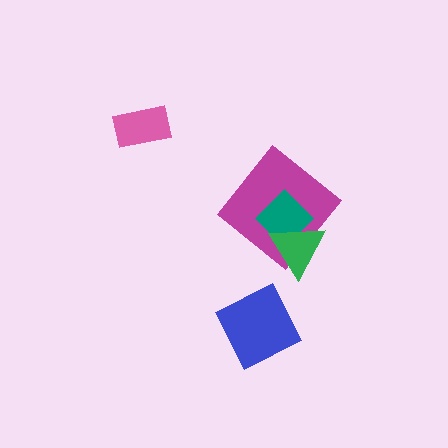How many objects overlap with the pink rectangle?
0 objects overlap with the pink rectangle.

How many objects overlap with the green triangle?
2 objects overlap with the green triangle.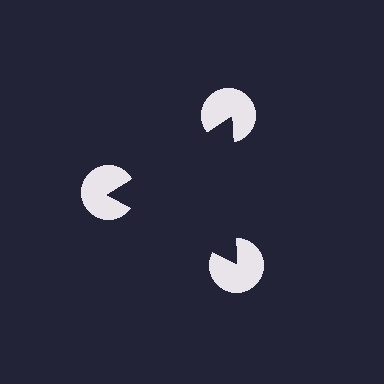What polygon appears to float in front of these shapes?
An illusory triangle — its edges are inferred from the aligned wedge cuts in the pac-man discs, not physically drawn.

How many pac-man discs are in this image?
There are 3 — one at each vertex of the illusory triangle.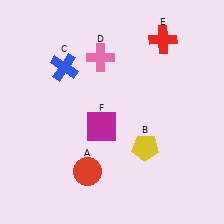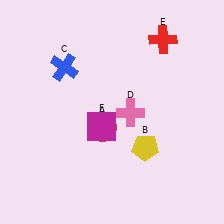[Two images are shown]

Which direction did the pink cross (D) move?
The pink cross (D) moved down.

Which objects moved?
The objects that moved are: the red circle (A), the pink cross (D).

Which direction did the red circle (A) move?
The red circle (A) moved up.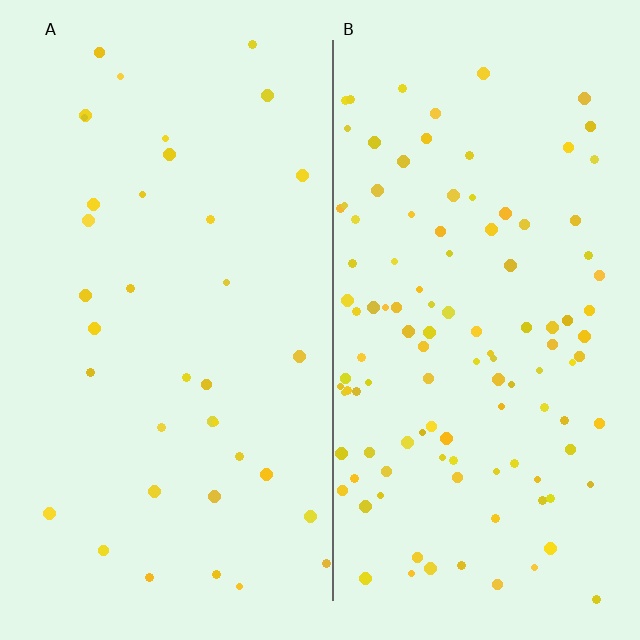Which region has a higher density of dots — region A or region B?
B (the right).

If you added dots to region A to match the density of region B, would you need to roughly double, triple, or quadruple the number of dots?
Approximately triple.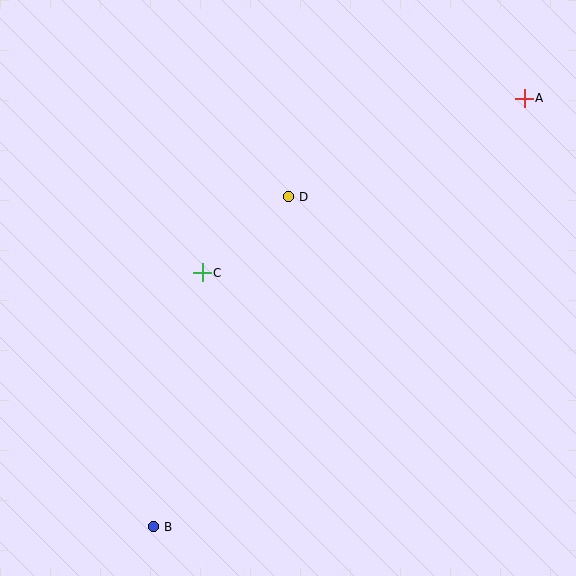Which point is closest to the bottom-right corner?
Point B is closest to the bottom-right corner.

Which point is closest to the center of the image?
Point C at (202, 273) is closest to the center.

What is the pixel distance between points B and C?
The distance between B and C is 259 pixels.